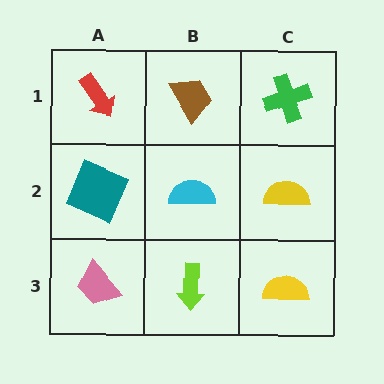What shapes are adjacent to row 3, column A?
A teal square (row 2, column A), a lime arrow (row 3, column B).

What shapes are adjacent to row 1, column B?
A cyan semicircle (row 2, column B), a red arrow (row 1, column A), a green cross (row 1, column C).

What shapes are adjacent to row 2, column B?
A brown trapezoid (row 1, column B), a lime arrow (row 3, column B), a teal square (row 2, column A), a yellow semicircle (row 2, column C).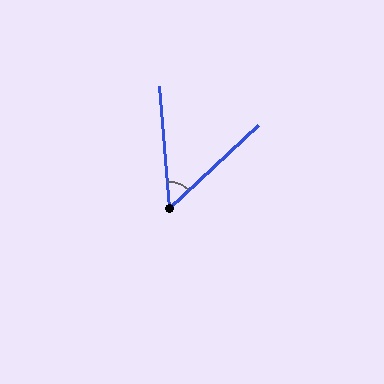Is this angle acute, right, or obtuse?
It is acute.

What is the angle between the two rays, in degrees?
Approximately 52 degrees.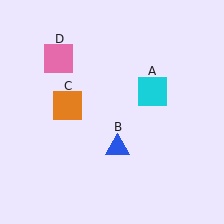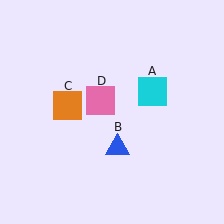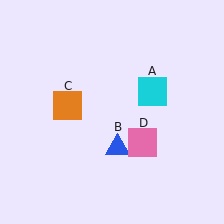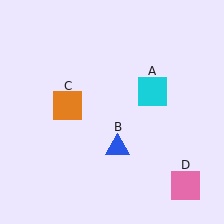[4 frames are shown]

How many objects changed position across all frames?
1 object changed position: pink square (object D).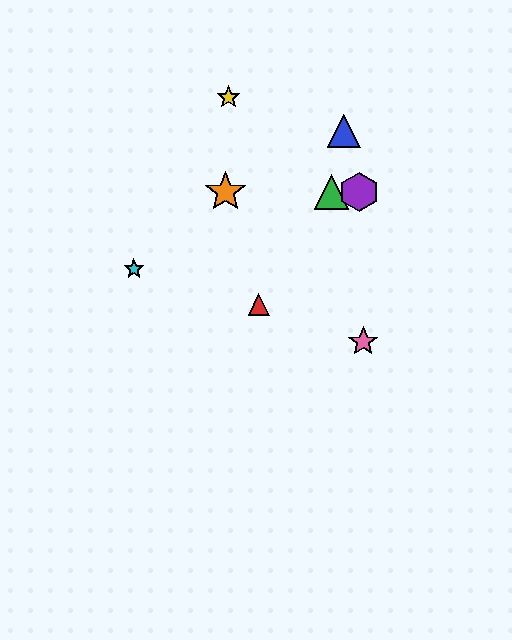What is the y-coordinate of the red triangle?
The red triangle is at y≈304.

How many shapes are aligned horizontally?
3 shapes (the green triangle, the purple hexagon, the orange star) are aligned horizontally.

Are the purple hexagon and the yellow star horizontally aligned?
No, the purple hexagon is at y≈192 and the yellow star is at y≈97.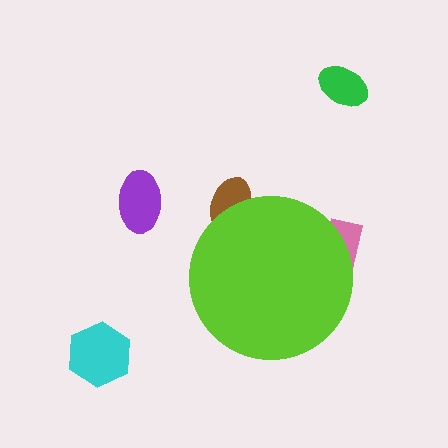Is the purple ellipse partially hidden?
No, the purple ellipse is fully visible.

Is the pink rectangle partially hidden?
Yes, the pink rectangle is partially hidden behind the lime circle.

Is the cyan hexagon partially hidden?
No, the cyan hexagon is fully visible.